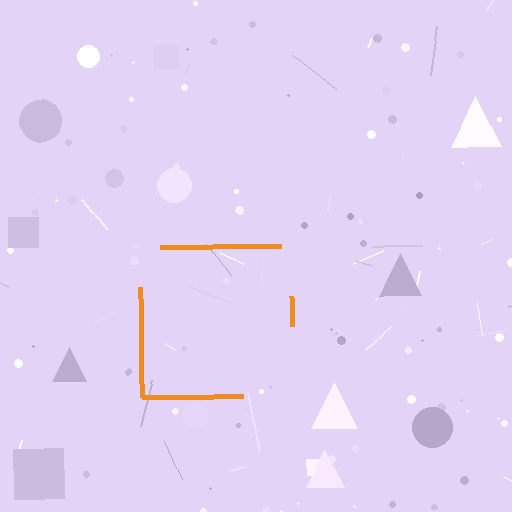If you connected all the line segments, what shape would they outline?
They would outline a square.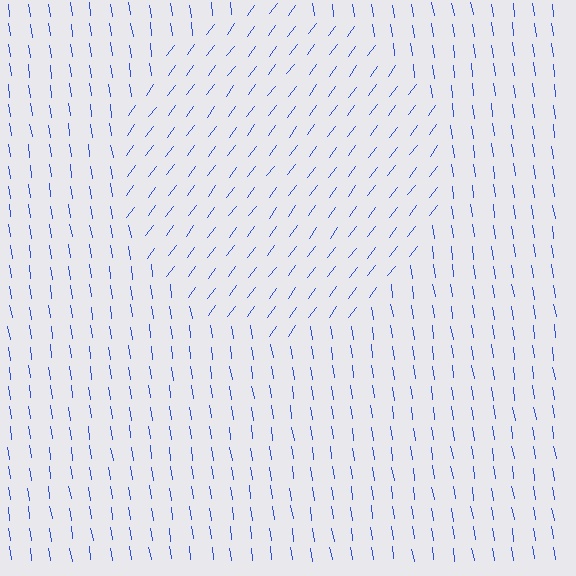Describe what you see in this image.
The image is filled with small blue line segments. A circle region in the image has lines oriented differently from the surrounding lines, creating a visible texture boundary.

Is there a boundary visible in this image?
Yes, there is a texture boundary formed by a change in line orientation.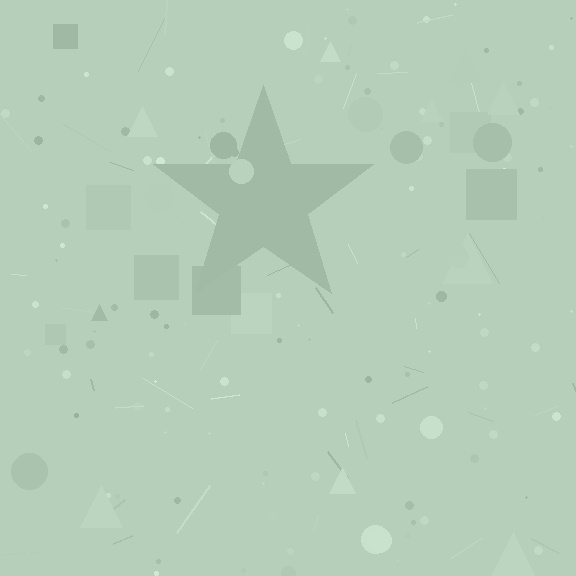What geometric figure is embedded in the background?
A star is embedded in the background.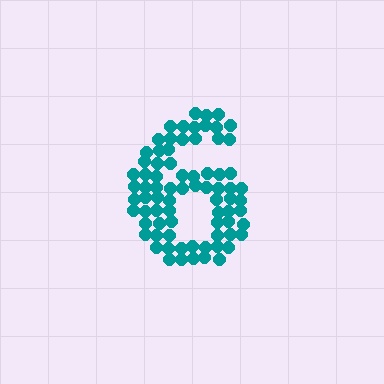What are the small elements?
The small elements are circles.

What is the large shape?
The large shape is the digit 6.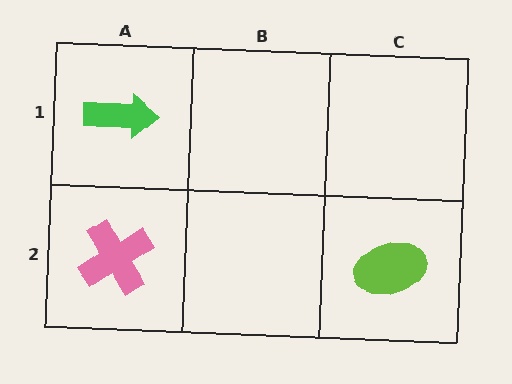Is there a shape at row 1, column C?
No, that cell is empty.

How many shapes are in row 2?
2 shapes.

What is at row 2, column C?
A lime ellipse.